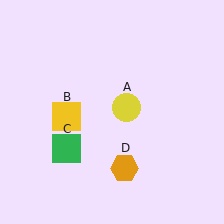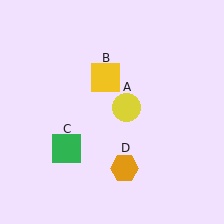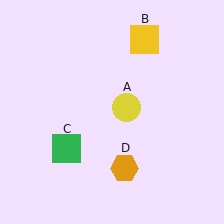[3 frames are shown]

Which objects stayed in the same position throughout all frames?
Yellow circle (object A) and green square (object C) and orange hexagon (object D) remained stationary.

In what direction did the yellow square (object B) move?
The yellow square (object B) moved up and to the right.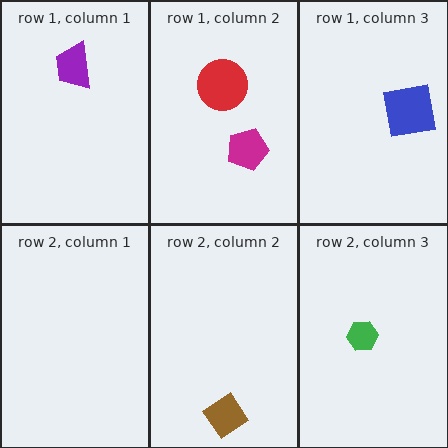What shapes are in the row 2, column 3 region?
The green hexagon.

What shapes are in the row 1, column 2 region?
The red circle, the magenta pentagon.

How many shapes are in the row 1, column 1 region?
1.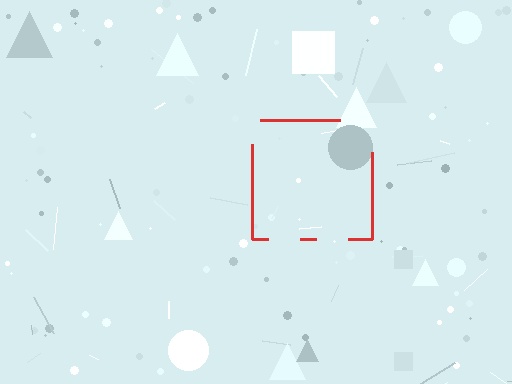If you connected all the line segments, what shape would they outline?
They would outline a square.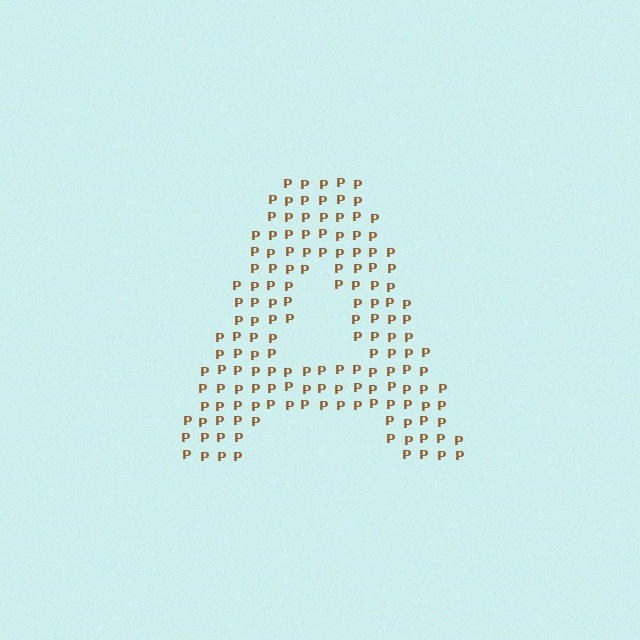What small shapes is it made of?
It is made of small letter P's.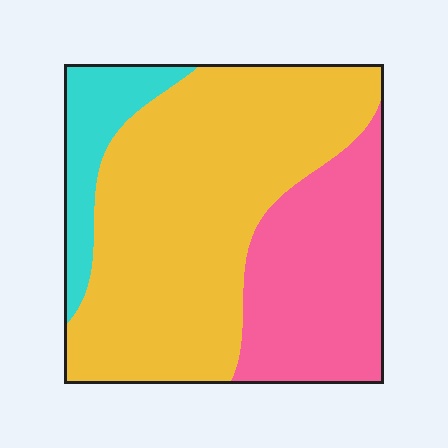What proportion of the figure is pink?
Pink takes up between a sixth and a third of the figure.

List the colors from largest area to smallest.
From largest to smallest: yellow, pink, cyan.